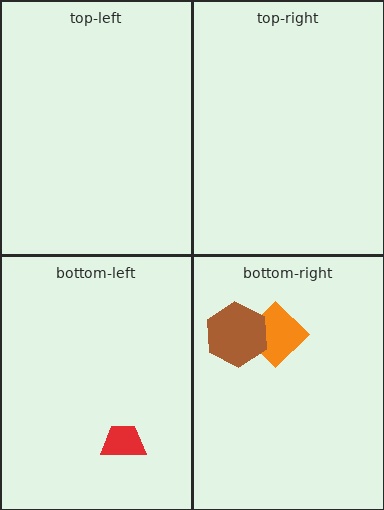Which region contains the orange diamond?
The bottom-right region.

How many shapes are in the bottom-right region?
2.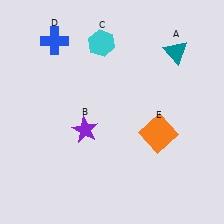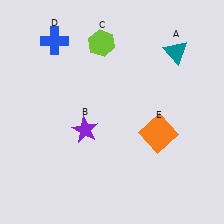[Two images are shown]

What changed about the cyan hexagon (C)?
In Image 1, C is cyan. In Image 2, it changed to lime.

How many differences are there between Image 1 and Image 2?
There is 1 difference between the two images.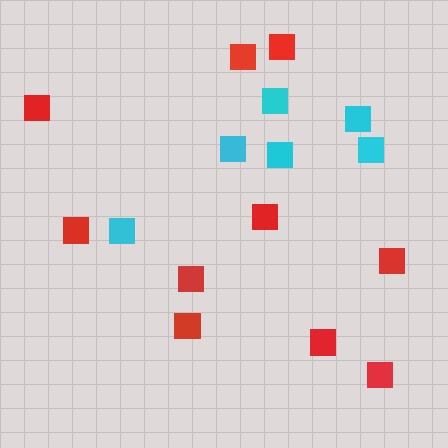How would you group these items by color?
There are 2 groups: one group of red squares (10) and one group of cyan squares (6).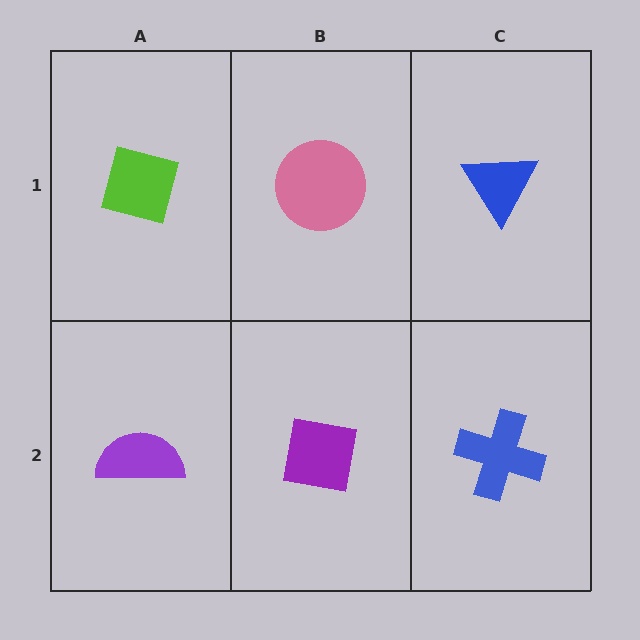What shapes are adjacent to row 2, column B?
A pink circle (row 1, column B), a purple semicircle (row 2, column A), a blue cross (row 2, column C).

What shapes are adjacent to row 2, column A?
A lime square (row 1, column A), a purple square (row 2, column B).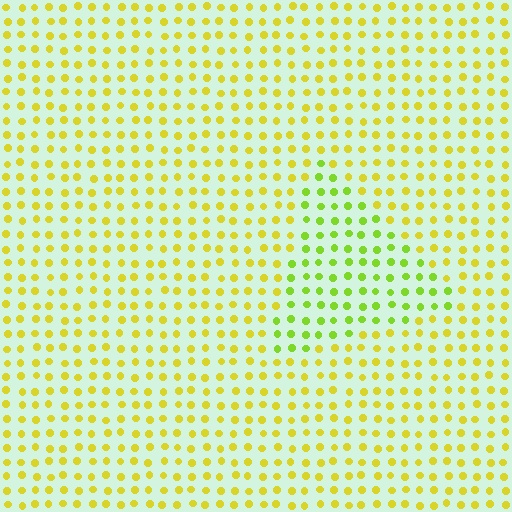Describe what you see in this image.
The image is filled with small yellow elements in a uniform arrangement. A triangle-shaped region is visible where the elements are tinted to a slightly different hue, forming a subtle color boundary.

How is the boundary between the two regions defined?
The boundary is defined purely by a slight shift in hue (about 33 degrees). Spacing, size, and orientation are identical on both sides.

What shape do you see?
I see a triangle.